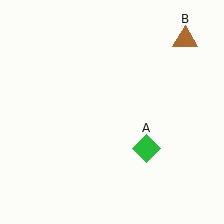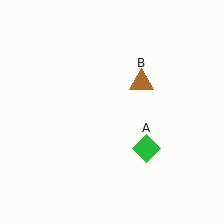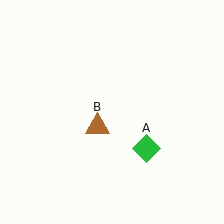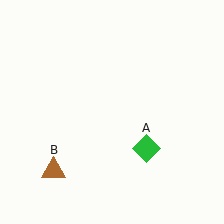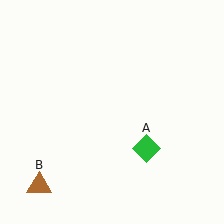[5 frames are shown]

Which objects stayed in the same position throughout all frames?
Green diamond (object A) remained stationary.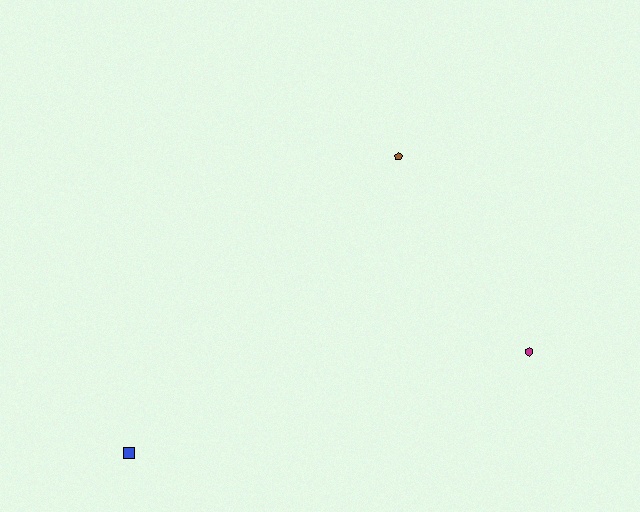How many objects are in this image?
There are 3 objects.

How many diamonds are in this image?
There are no diamonds.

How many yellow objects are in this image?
There are no yellow objects.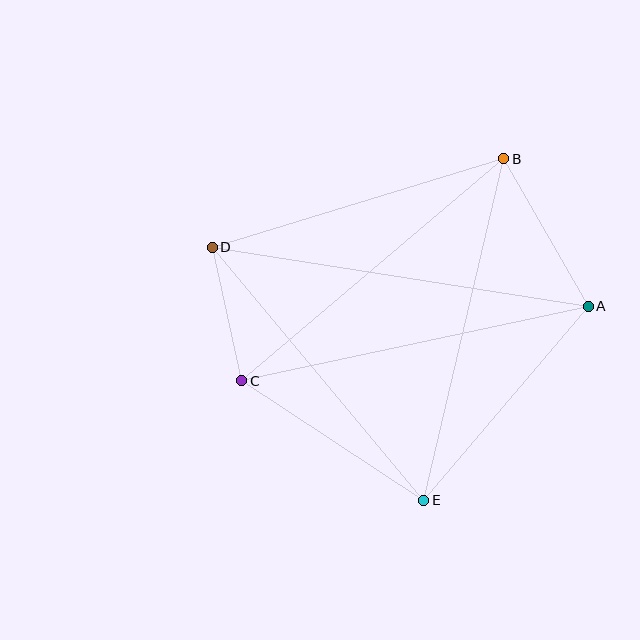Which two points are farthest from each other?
Points A and D are farthest from each other.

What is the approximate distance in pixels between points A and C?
The distance between A and C is approximately 354 pixels.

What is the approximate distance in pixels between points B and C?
The distance between B and C is approximately 343 pixels.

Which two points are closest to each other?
Points C and D are closest to each other.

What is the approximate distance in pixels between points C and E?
The distance between C and E is approximately 218 pixels.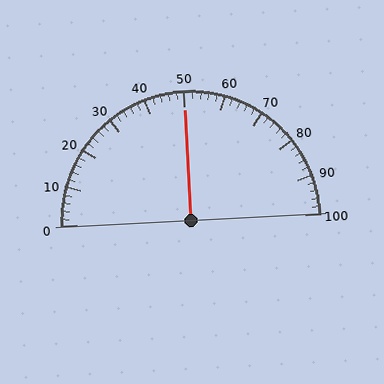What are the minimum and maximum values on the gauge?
The gauge ranges from 0 to 100.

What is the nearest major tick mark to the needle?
The nearest major tick mark is 50.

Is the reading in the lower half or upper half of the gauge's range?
The reading is in the upper half of the range (0 to 100).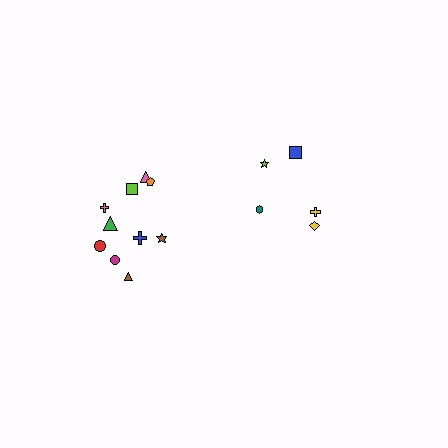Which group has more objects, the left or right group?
The left group.